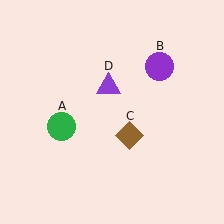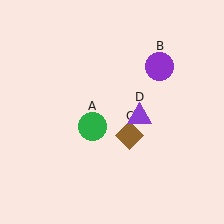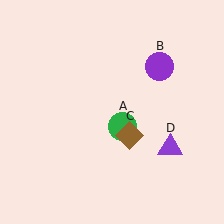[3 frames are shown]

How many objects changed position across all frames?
2 objects changed position: green circle (object A), purple triangle (object D).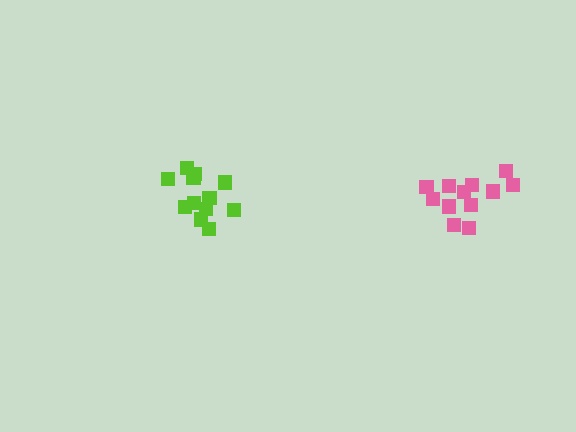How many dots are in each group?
Group 1: 12 dots, Group 2: 12 dots (24 total).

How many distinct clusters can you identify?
There are 2 distinct clusters.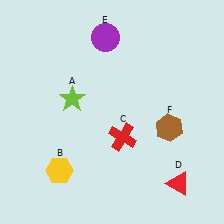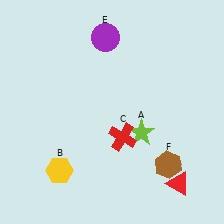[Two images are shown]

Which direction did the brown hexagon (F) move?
The brown hexagon (F) moved down.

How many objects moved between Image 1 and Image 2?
2 objects moved between the two images.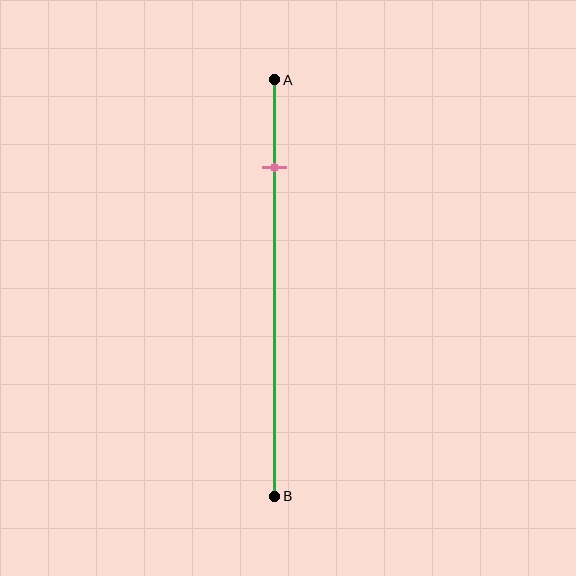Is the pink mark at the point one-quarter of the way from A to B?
No, the mark is at about 20% from A, not at the 25% one-quarter point.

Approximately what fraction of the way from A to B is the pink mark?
The pink mark is approximately 20% of the way from A to B.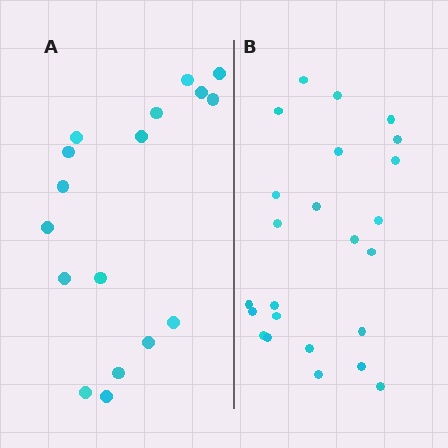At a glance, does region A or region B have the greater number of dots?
Region B (the right region) has more dots.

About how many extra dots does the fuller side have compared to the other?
Region B has roughly 8 or so more dots than region A.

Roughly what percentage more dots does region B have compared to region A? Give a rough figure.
About 40% more.